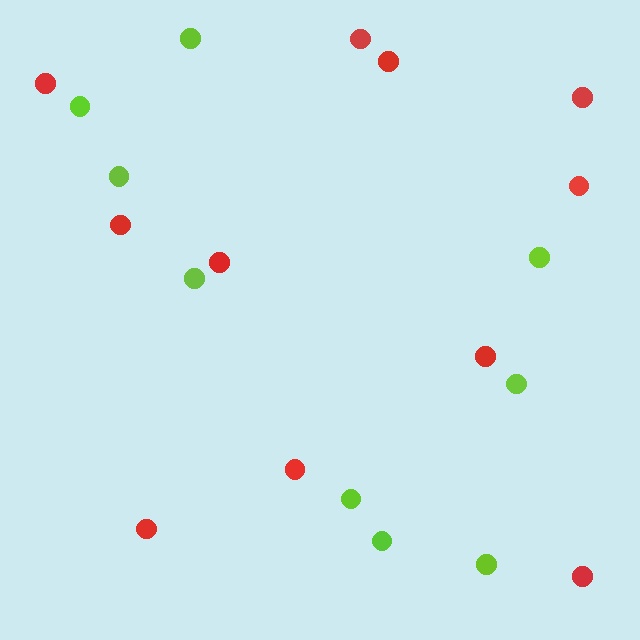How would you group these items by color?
There are 2 groups: one group of red circles (11) and one group of lime circles (9).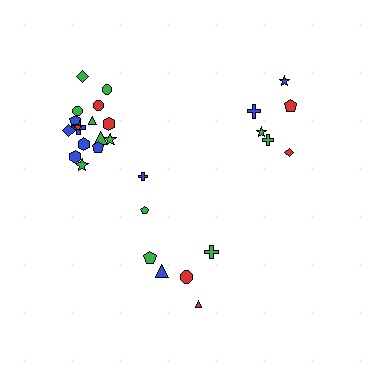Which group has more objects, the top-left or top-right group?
The top-left group.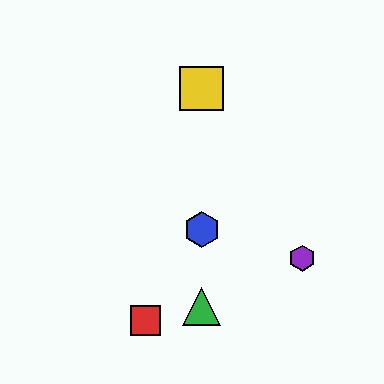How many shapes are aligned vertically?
3 shapes (the blue hexagon, the green triangle, the yellow square) are aligned vertically.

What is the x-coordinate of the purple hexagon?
The purple hexagon is at x≈302.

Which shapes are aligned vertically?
The blue hexagon, the green triangle, the yellow square are aligned vertically.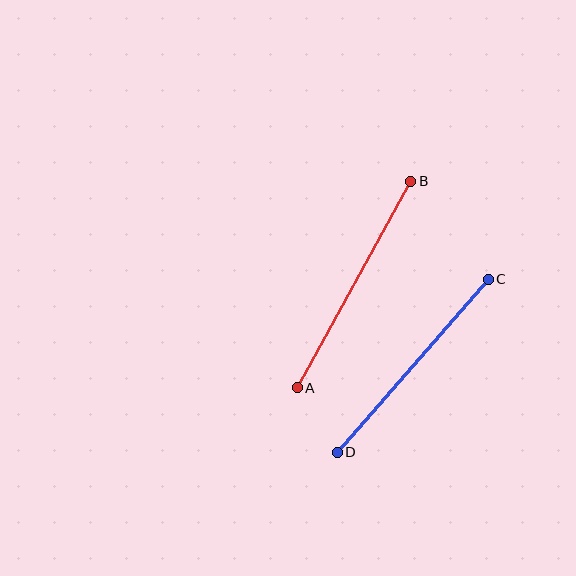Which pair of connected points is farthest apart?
Points A and B are farthest apart.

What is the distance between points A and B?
The distance is approximately 236 pixels.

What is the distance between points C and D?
The distance is approximately 230 pixels.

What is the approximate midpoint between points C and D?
The midpoint is at approximately (413, 366) pixels.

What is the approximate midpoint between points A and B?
The midpoint is at approximately (354, 285) pixels.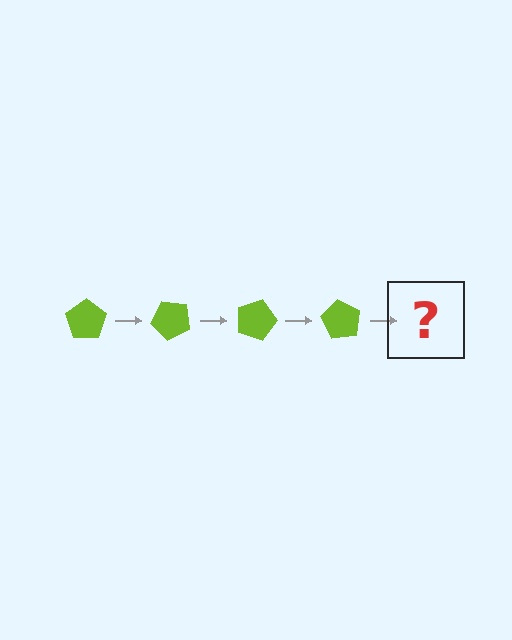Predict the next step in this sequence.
The next step is a lime pentagon rotated 180 degrees.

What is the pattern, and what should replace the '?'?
The pattern is that the pentagon rotates 45 degrees each step. The '?' should be a lime pentagon rotated 180 degrees.